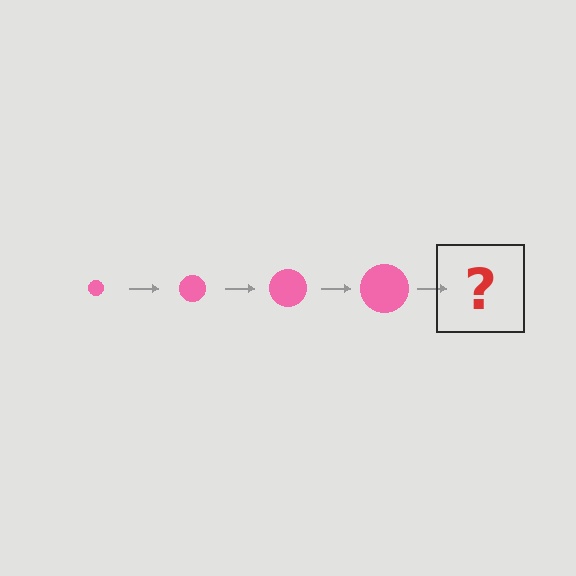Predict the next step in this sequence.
The next step is a pink circle, larger than the previous one.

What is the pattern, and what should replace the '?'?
The pattern is that the circle gets progressively larger each step. The '?' should be a pink circle, larger than the previous one.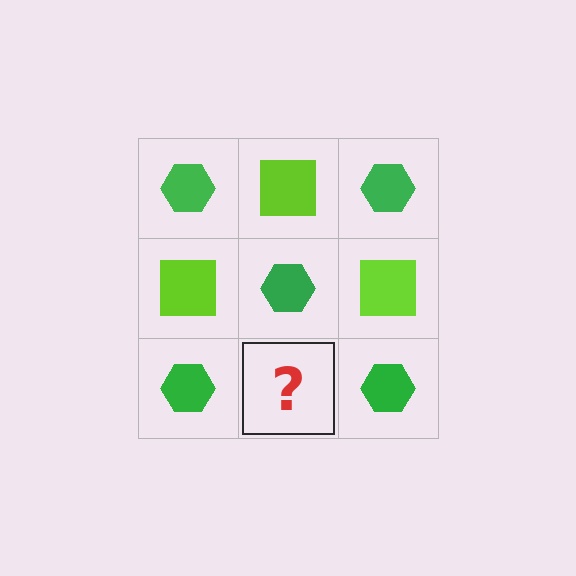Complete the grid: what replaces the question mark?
The question mark should be replaced with a lime square.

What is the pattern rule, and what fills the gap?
The rule is that it alternates green hexagon and lime square in a checkerboard pattern. The gap should be filled with a lime square.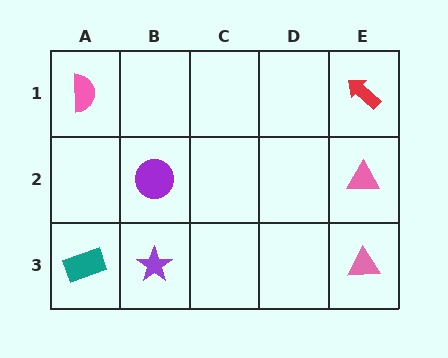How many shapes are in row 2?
2 shapes.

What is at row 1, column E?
A red arrow.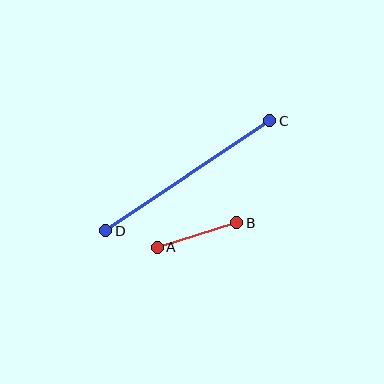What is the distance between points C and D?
The distance is approximately 198 pixels.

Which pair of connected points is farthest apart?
Points C and D are farthest apart.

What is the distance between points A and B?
The distance is approximately 83 pixels.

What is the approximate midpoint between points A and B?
The midpoint is at approximately (197, 235) pixels.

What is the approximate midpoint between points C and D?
The midpoint is at approximately (188, 176) pixels.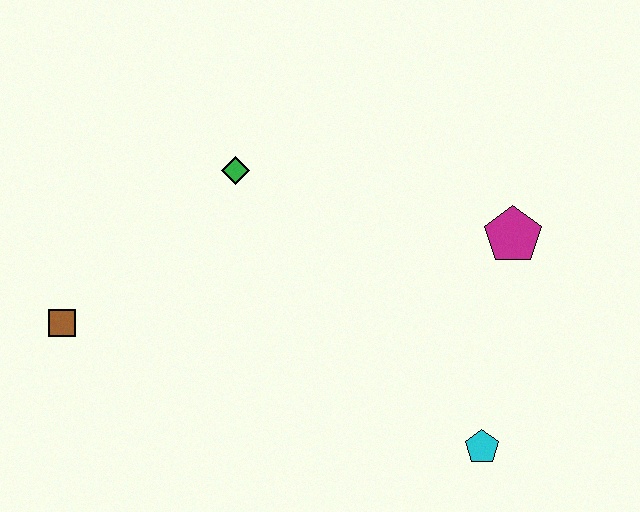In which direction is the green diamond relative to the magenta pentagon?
The green diamond is to the left of the magenta pentagon.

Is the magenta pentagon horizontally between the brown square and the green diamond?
No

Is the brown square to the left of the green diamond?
Yes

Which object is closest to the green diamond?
The brown square is closest to the green diamond.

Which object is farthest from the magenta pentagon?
The brown square is farthest from the magenta pentagon.